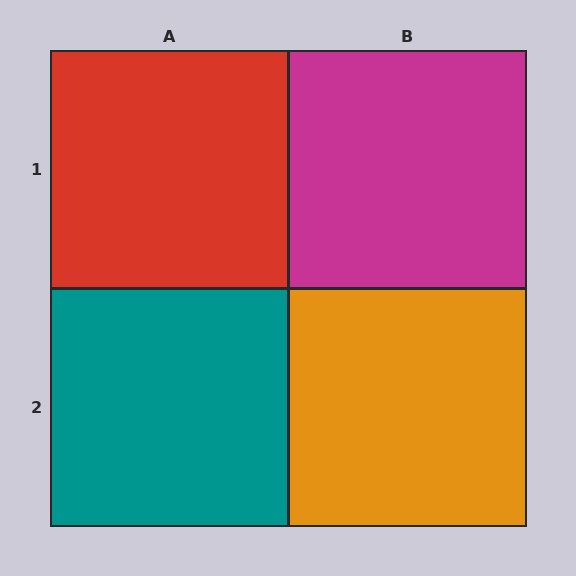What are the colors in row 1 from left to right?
Red, magenta.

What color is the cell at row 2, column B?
Orange.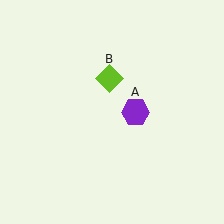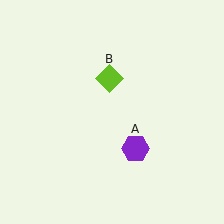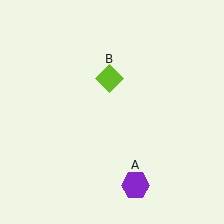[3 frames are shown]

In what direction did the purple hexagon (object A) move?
The purple hexagon (object A) moved down.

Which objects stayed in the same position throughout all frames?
Lime diamond (object B) remained stationary.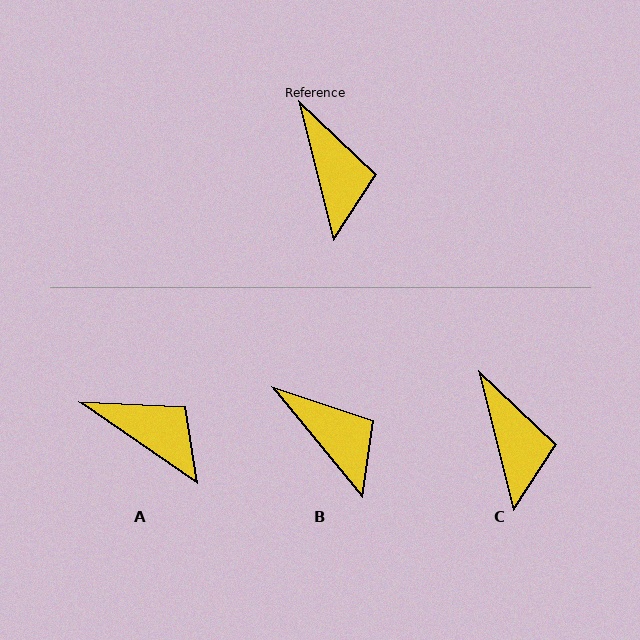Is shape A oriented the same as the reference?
No, it is off by about 41 degrees.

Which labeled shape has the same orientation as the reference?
C.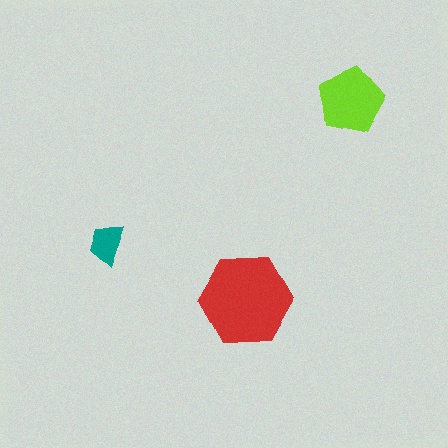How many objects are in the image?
There are 3 objects in the image.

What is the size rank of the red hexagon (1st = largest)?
1st.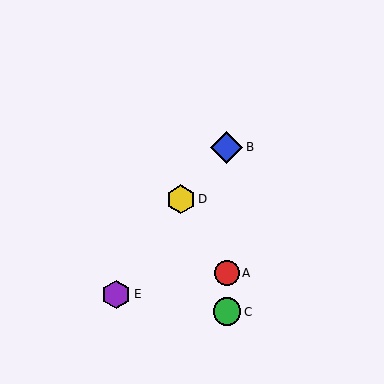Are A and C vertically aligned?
Yes, both are at x≈227.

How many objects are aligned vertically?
3 objects (A, B, C) are aligned vertically.